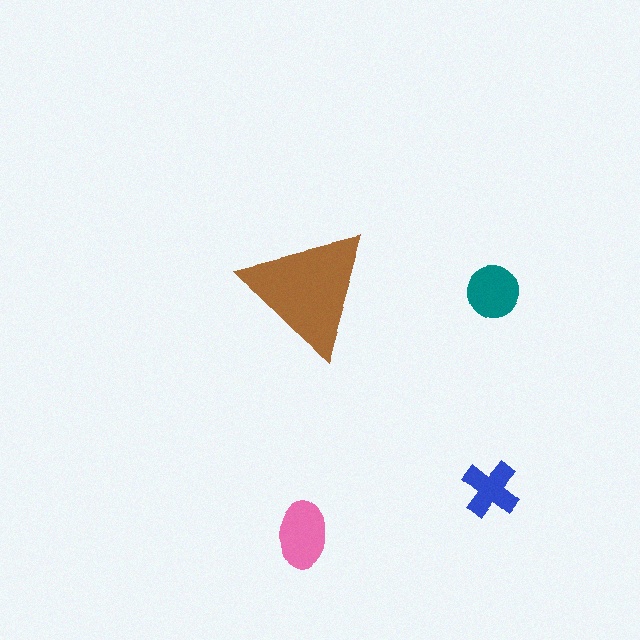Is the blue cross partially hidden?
No, the blue cross is fully visible.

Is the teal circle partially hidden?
No, the teal circle is fully visible.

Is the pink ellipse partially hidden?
No, the pink ellipse is fully visible.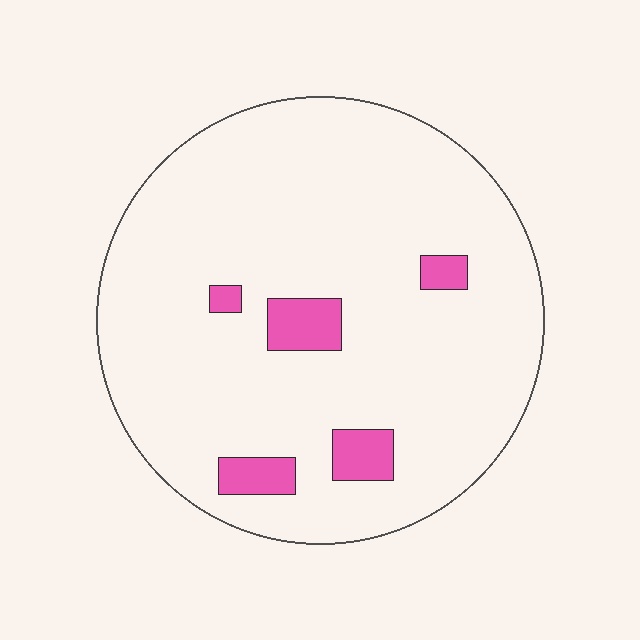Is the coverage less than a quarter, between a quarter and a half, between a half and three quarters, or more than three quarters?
Less than a quarter.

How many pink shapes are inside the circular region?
5.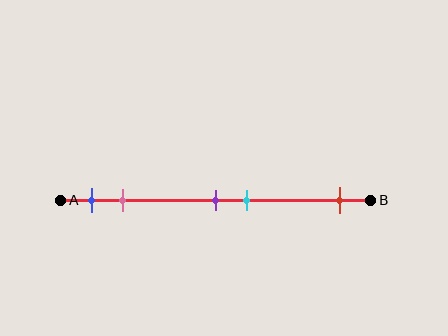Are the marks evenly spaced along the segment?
No, the marks are not evenly spaced.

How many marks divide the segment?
There are 5 marks dividing the segment.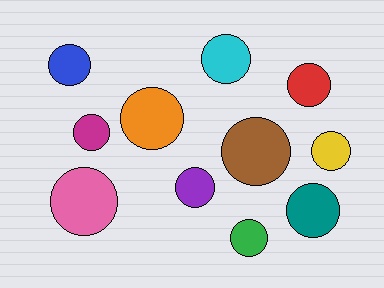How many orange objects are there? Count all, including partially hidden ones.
There is 1 orange object.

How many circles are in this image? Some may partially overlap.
There are 11 circles.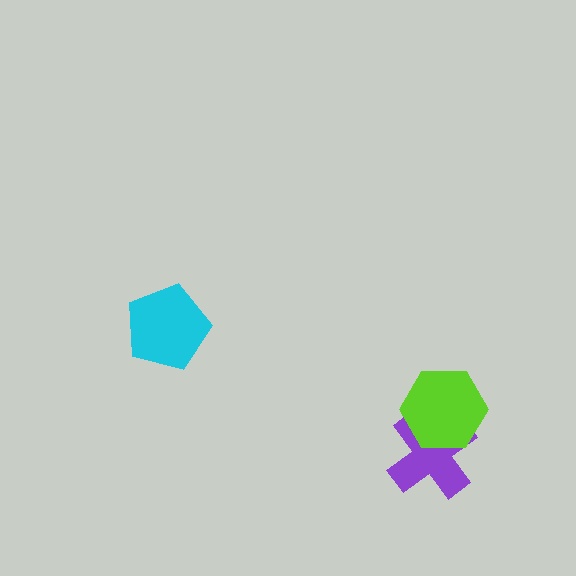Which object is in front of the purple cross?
The lime hexagon is in front of the purple cross.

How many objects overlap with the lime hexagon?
1 object overlaps with the lime hexagon.